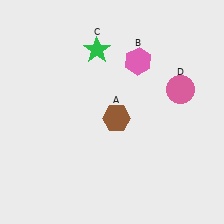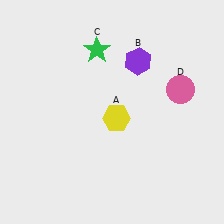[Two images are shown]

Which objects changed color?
A changed from brown to yellow. B changed from pink to purple.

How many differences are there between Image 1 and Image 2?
There are 2 differences between the two images.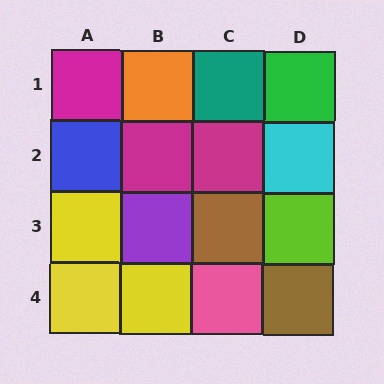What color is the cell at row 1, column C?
Teal.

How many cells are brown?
2 cells are brown.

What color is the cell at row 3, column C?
Brown.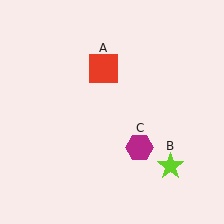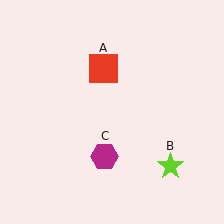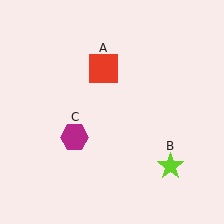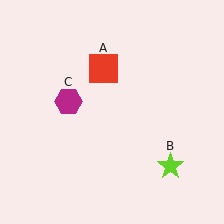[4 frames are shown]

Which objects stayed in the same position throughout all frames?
Red square (object A) and lime star (object B) remained stationary.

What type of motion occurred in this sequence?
The magenta hexagon (object C) rotated clockwise around the center of the scene.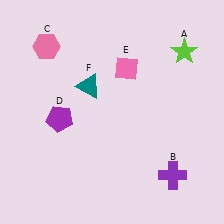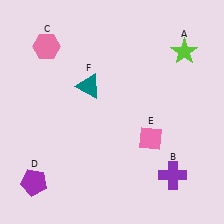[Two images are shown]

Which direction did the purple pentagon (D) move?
The purple pentagon (D) moved down.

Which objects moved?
The objects that moved are: the purple pentagon (D), the pink diamond (E).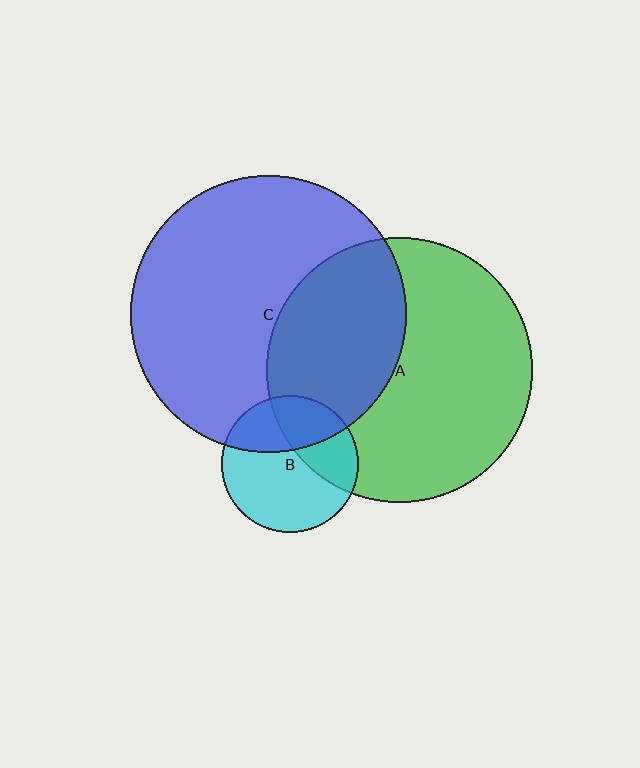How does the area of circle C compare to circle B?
Approximately 4.1 times.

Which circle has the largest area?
Circle C (blue).